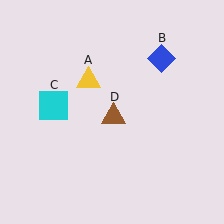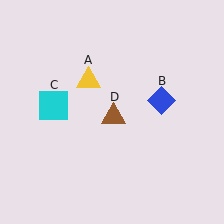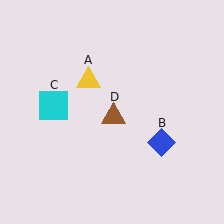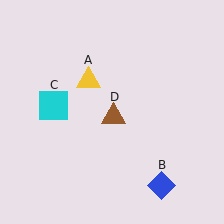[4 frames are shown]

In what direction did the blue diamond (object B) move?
The blue diamond (object B) moved down.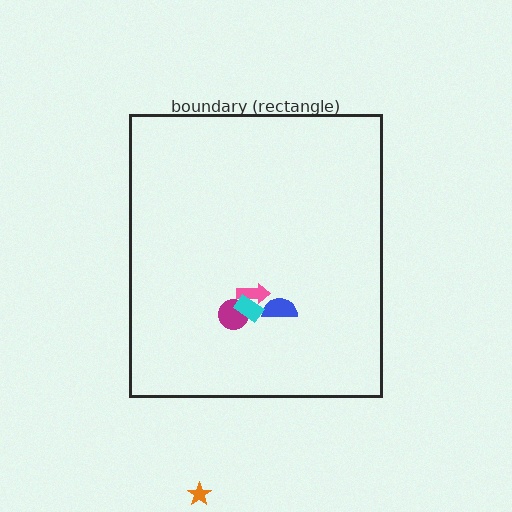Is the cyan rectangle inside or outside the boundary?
Inside.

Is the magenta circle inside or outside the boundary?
Inside.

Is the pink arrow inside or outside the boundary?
Inside.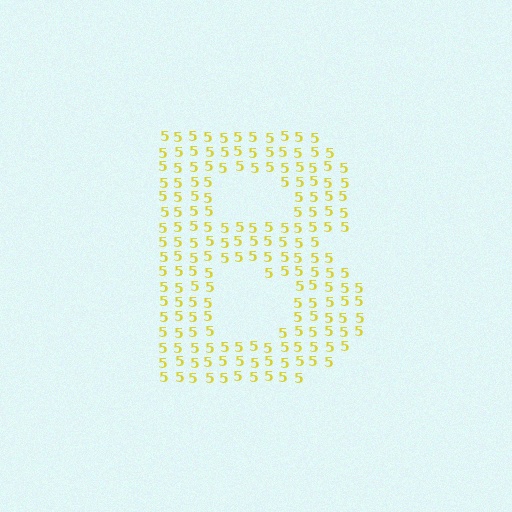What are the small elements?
The small elements are digit 5's.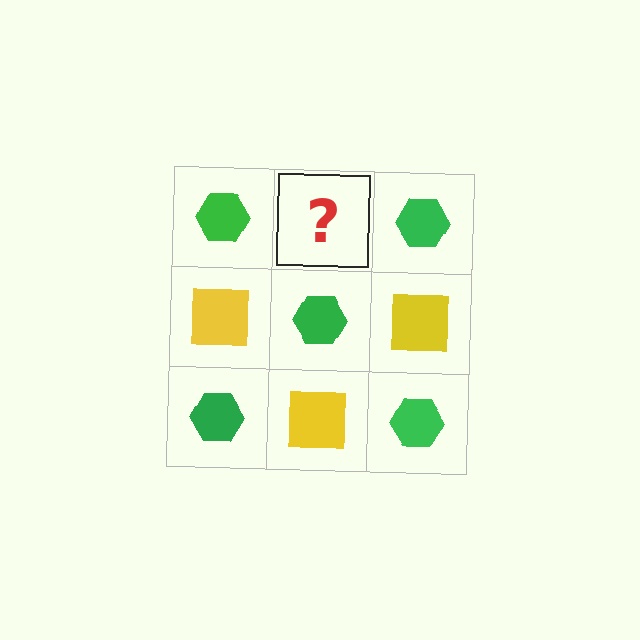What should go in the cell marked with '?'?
The missing cell should contain a yellow square.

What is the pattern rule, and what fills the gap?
The rule is that it alternates green hexagon and yellow square in a checkerboard pattern. The gap should be filled with a yellow square.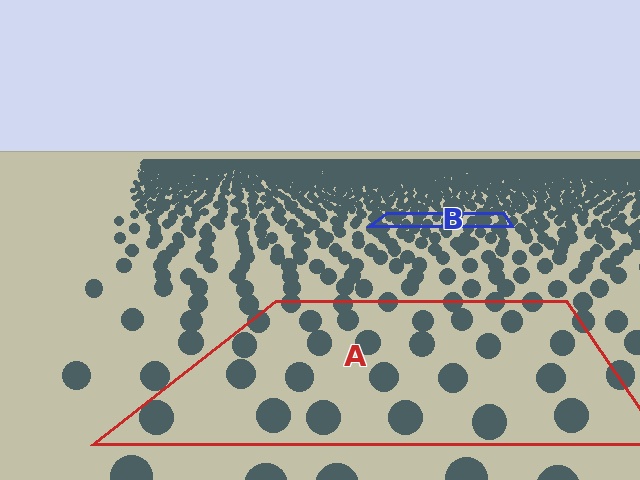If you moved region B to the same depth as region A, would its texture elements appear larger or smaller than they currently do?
They would appear larger. At a closer depth, the same texture elements are projected at a bigger on-screen size.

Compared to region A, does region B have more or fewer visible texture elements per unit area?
Region B has more texture elements per unit area — they are packed more densely because it is farther away.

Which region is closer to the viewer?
Region A is closer. The texture elements there are larger and more spread out.